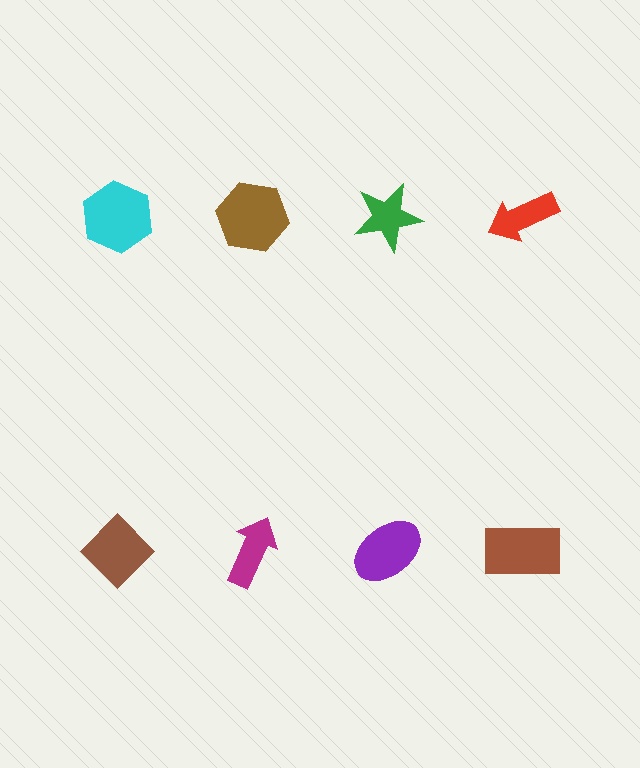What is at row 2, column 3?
A purple ellipse.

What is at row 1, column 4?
A red arrow.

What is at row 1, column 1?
A cyan hexagon.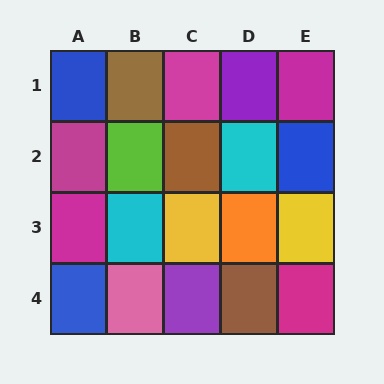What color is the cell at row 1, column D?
Purple.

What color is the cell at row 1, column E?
Magenta.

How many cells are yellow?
2 cells are yellow.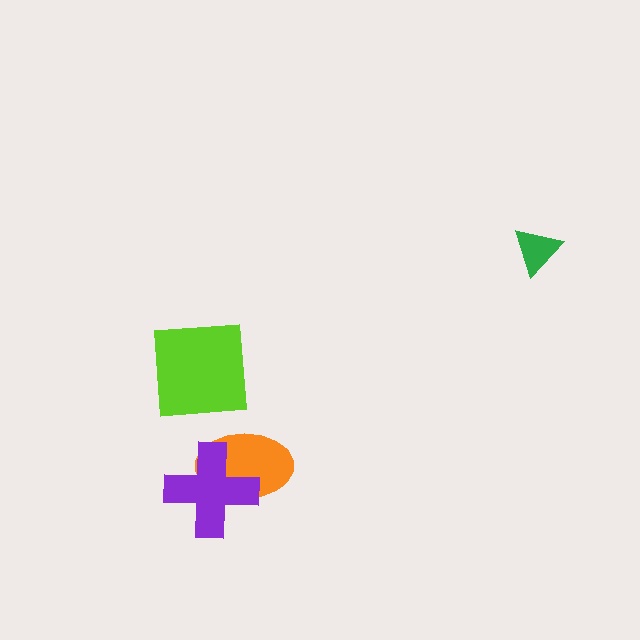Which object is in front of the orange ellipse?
The purple cross is in front of the orange ellipse.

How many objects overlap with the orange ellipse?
1 object overlaps with the orange ellipse.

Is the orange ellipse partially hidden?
Yes, it is partially covered by another shape.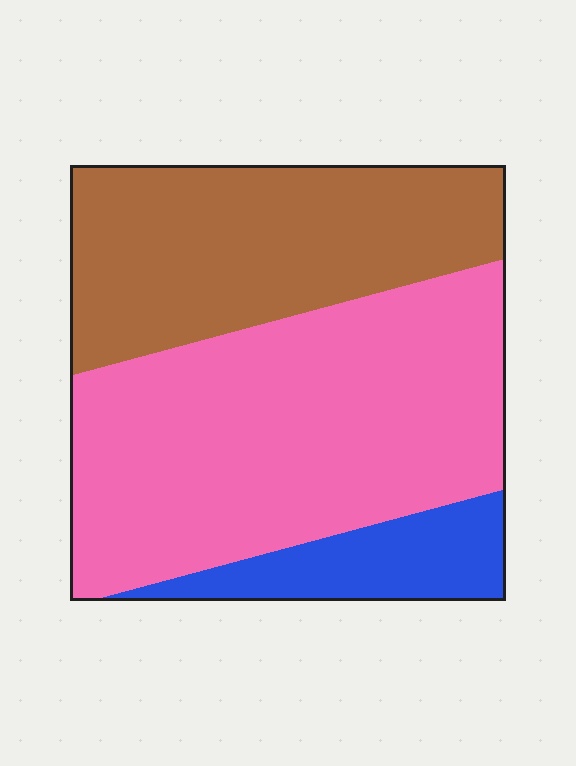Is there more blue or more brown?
Brown.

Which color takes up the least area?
Blue, at roughly 10%.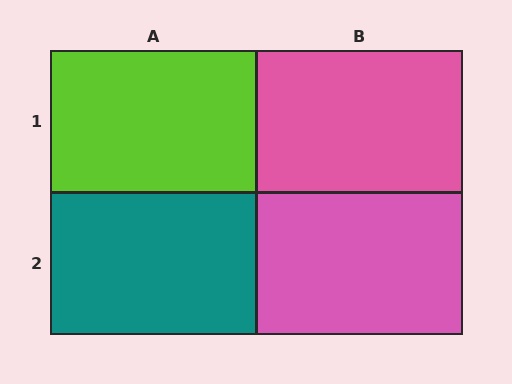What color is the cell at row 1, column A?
Lime.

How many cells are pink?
2 cells are pink.